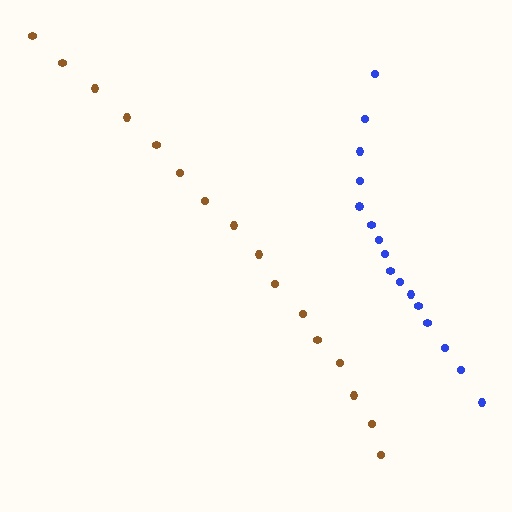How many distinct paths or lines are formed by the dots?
There are 2 distinct paths.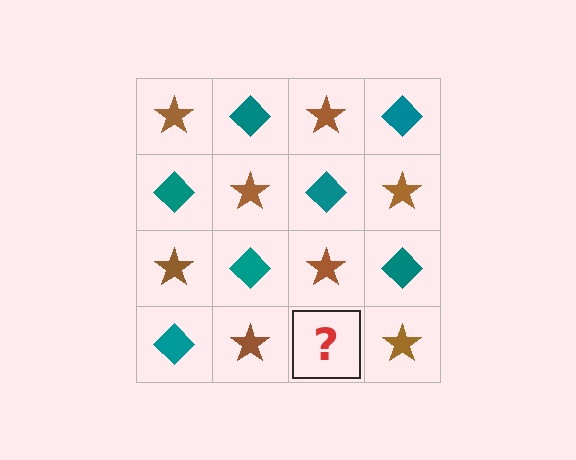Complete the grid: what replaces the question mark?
The question mark should be replaced with a teal diamond.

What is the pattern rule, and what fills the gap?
The rule is that it alternates brown star and teal diamond in a checkerboard pattern. The gap should be filled with a teal diamond.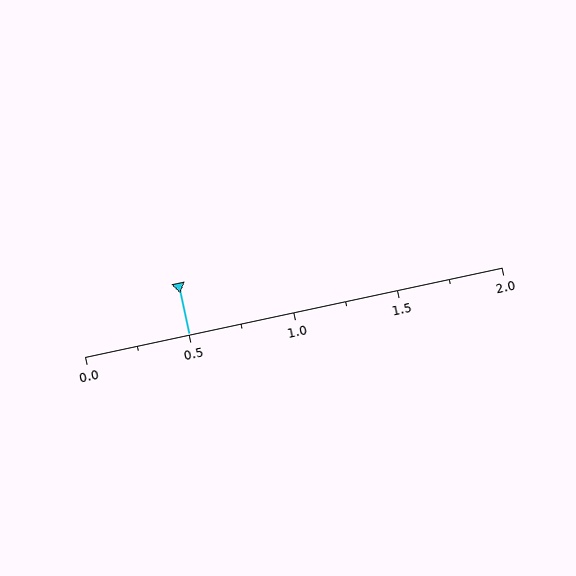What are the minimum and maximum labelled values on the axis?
The axis runs from 0.0 to 2.0.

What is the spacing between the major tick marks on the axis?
The major ticks are spaced 0.5 apart.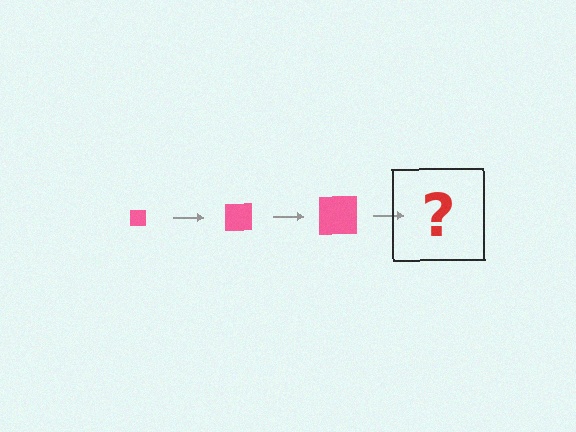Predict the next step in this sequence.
The next step is a pink square, larger than the previous one.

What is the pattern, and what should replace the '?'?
The pattern is that the square gets progressively larger each step. The '?' should be a pink square, larger than the previous one.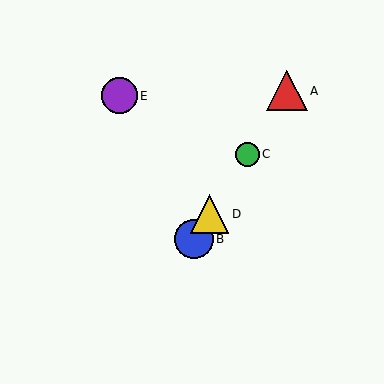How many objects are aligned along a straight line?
4 objects (A, B, C, D) are aligned along a straight line.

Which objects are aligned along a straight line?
Objects A, B, C, D are aligned along a straight line.